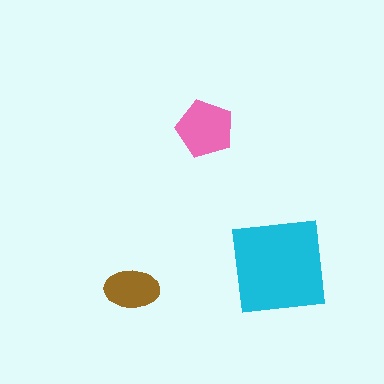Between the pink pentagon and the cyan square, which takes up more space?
The cyan square.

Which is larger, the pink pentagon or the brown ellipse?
The pink pentagon.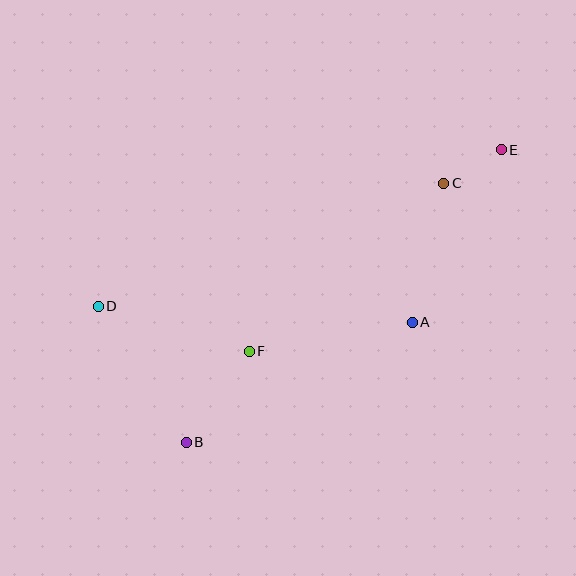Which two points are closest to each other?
Points C and E are closest to each other.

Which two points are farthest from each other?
Points D and E are farthest from each other.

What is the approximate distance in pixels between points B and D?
The distance between B and D is approximately 162 pixels.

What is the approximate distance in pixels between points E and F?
The distance between E and F is approximately 322 pixels.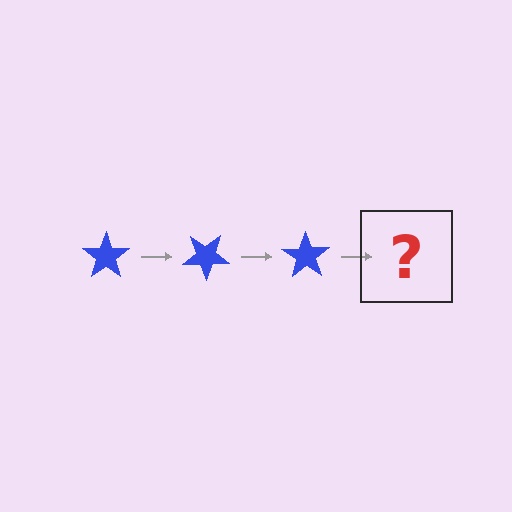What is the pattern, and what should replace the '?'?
The pattern is that the star rotates 35 degrees each step. The '?' should be a blue star rotated 105 degrees.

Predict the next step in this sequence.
The next step is a blue star rotated 105 degrees.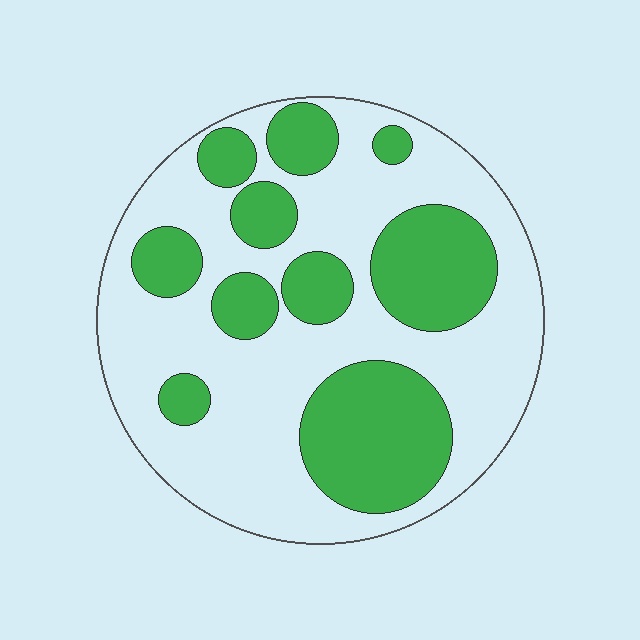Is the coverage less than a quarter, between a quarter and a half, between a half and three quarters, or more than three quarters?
Between a quarter and a half.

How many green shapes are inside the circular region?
10.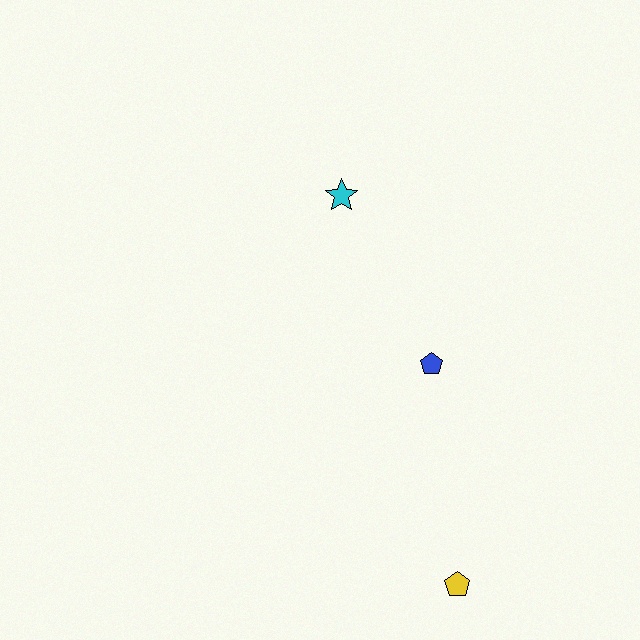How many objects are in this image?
There are 3 objects.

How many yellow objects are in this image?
There is 1 yellow object.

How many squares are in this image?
There are no squares.